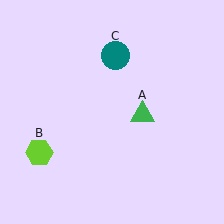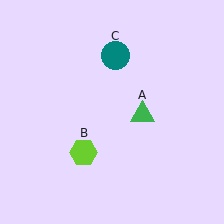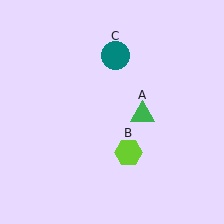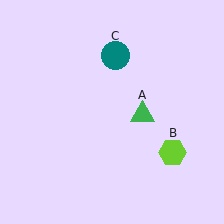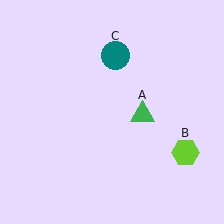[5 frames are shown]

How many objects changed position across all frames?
1 object changed position: lime hexagon (object B).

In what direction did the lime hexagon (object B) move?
The lime hexagon (object B) moved right.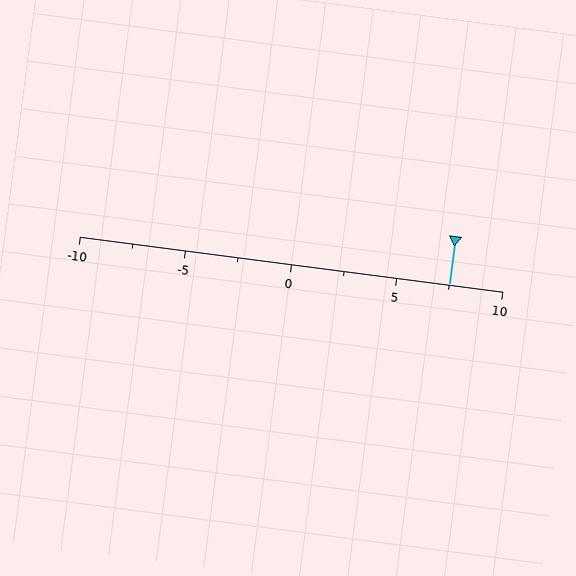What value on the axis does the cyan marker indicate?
The marker indicates approximately 7.5.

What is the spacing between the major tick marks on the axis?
The major ticks are spaced 5 apart.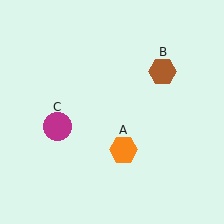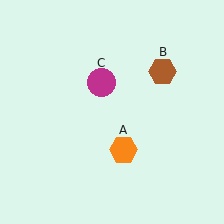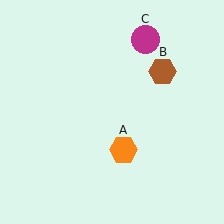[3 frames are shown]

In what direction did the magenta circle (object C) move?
The magenta circle (object C) moved up and to the right.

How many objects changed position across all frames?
1 object changed position: magenta circle (object C).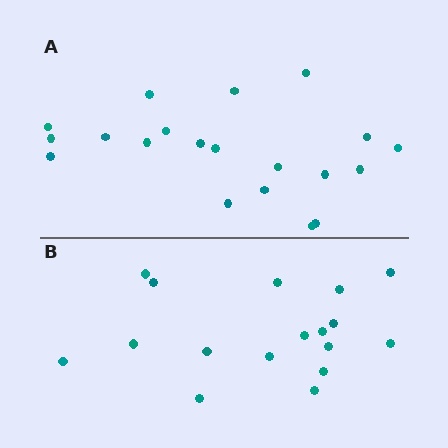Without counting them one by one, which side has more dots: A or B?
Region A (the top region) has more dots.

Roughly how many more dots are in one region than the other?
Region A has just a few more — roughly 2 or 3 more dots than region B.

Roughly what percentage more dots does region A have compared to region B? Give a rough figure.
About 20% more.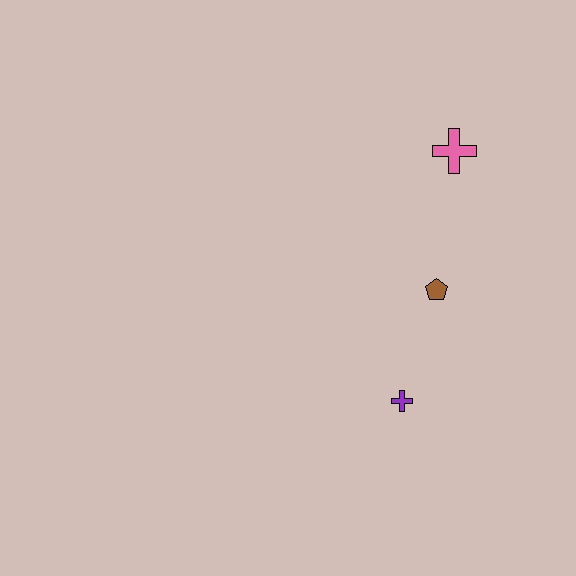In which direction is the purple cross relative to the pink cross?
The purple cross is below the pink cross.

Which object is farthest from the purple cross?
The pink cross is farthest from the purple cross.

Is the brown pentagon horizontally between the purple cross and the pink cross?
Yes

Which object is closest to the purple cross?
The brown pentagon is closest to the purple cross.